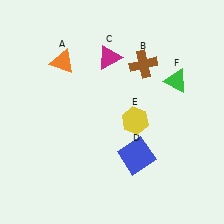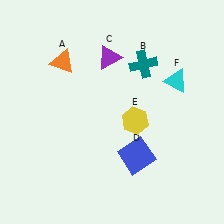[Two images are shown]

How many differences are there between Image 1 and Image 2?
There are 3 differences between the two images.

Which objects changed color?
B changed from brown to teal. C changed from magenta to purple. F changed from green to cyan.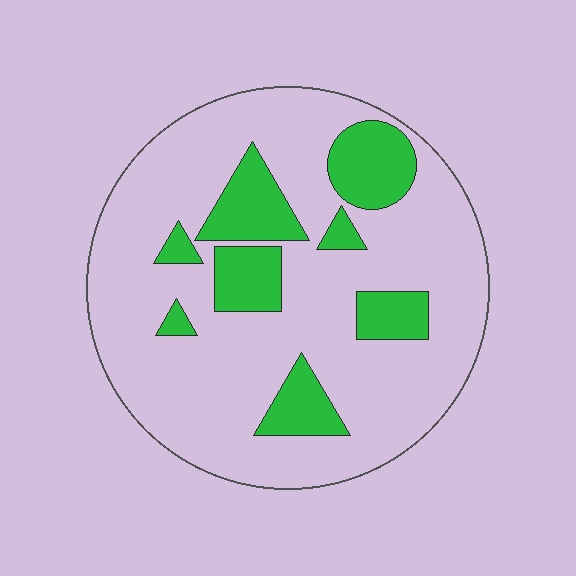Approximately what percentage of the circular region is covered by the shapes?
Approximately 20%.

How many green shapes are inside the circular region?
8.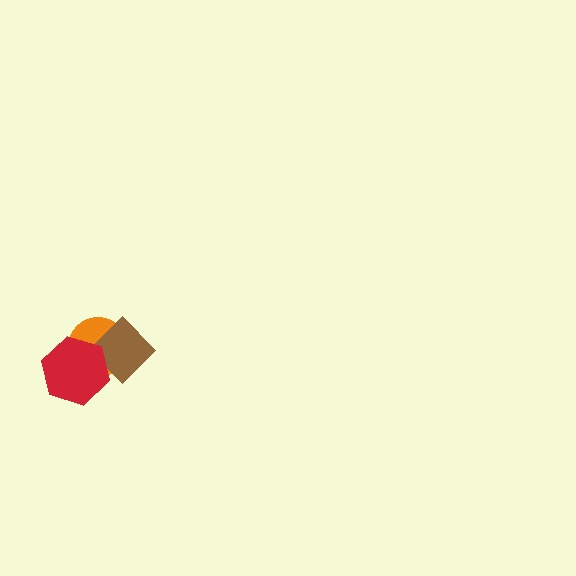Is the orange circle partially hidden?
Yes, it is partially covered by another shape.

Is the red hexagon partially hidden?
No, no other shape covers it.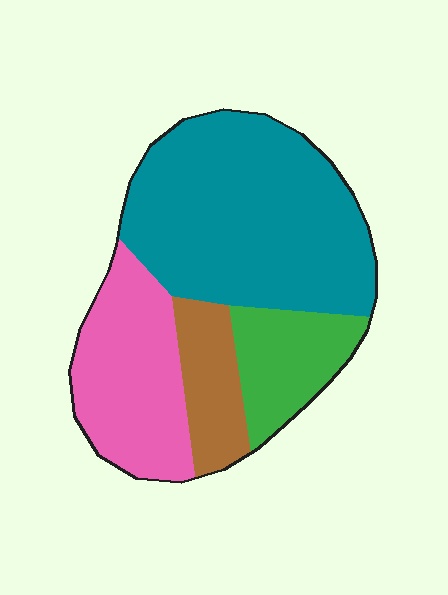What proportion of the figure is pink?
Pink covers roughly 25% of the figure.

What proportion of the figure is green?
Green covers roughly 15% of the figure.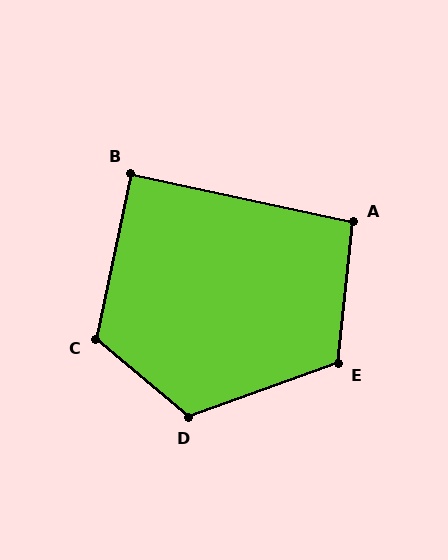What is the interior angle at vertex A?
Approximately 96 degrees (obtuse).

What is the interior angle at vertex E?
Approximately 116 degrees (obtuse).